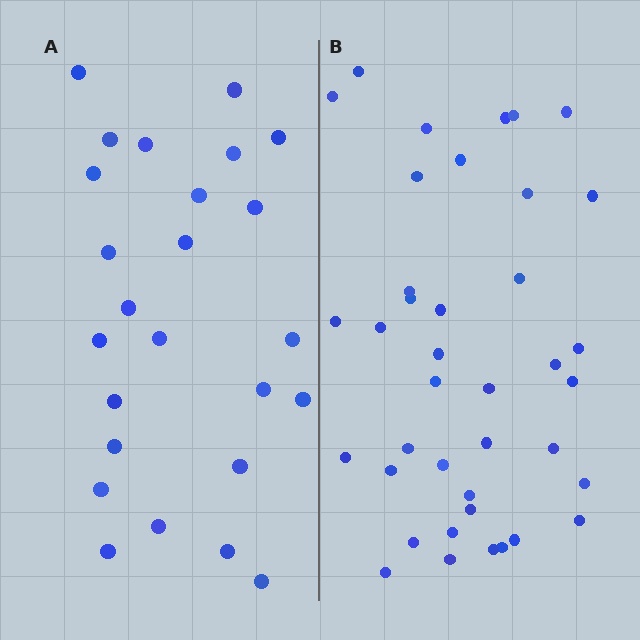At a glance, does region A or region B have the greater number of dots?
Region B (the right region) has more dots.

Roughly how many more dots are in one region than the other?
Region B has approximately 15 more dots than region A.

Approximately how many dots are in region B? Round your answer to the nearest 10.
About 40 dots. (The exact count is 39, which rounds to 40.)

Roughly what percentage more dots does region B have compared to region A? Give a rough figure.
About 55% more.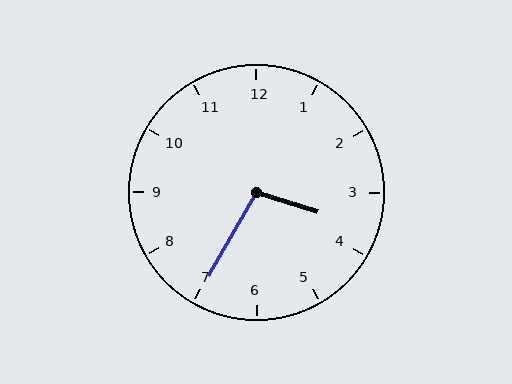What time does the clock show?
3:35.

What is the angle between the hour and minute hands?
Approximately 102 degrees.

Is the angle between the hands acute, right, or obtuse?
It is obtuse.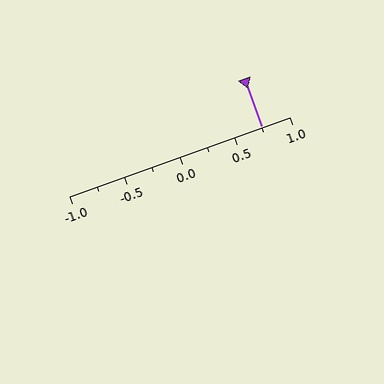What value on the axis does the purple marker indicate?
The marker indicates approximately 0.75.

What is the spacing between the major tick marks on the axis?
The major ticks are spaced 0.5 apart.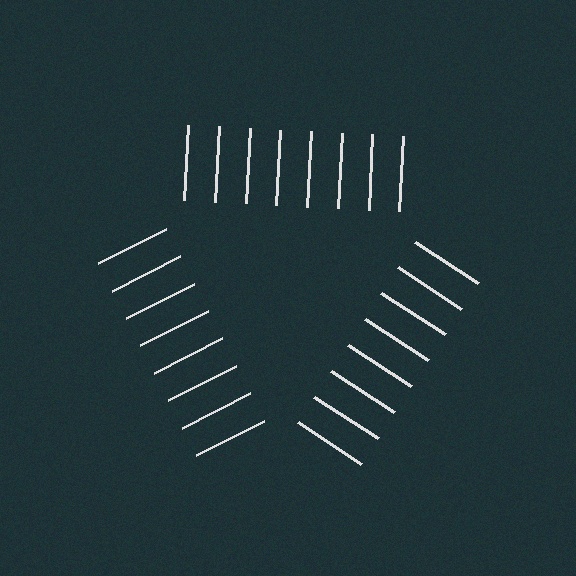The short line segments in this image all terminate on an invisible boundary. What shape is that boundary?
An illusory triangle — the line segments terminate on its edges but no continuous stroke is drawn.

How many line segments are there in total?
24 — 8 along each of the 3 edges.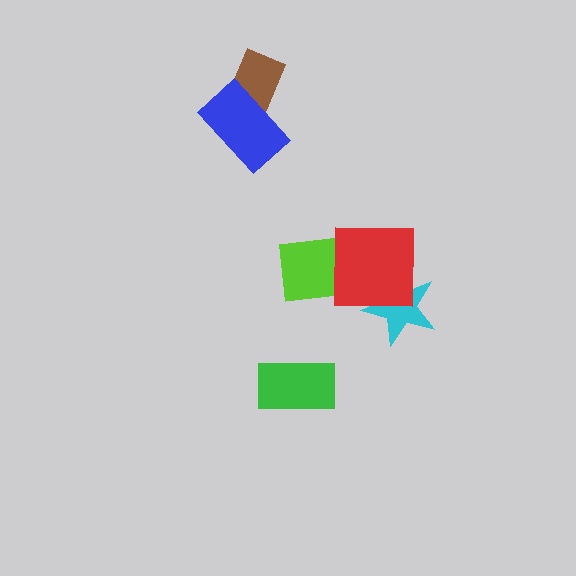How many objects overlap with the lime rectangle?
1 object overlaps with the lime rectangle.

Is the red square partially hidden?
No, no other shape covers it.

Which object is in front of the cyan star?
The red square is in front of the cyan star.